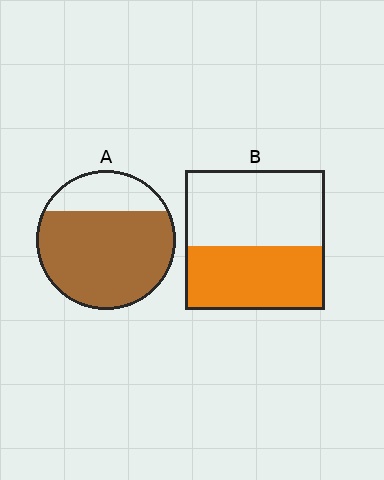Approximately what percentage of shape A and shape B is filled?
A is approximately 75% and B is approximately 45%.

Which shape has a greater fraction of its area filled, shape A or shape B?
Shape A.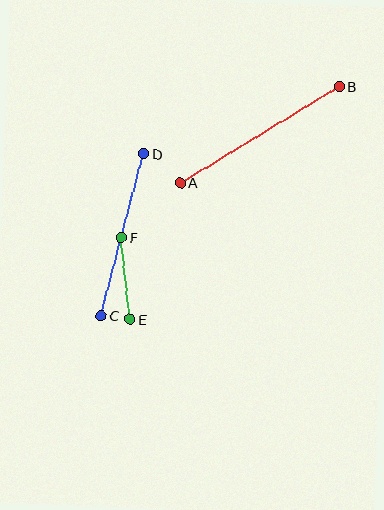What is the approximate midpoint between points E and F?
The midpoint is at approximately (126, 278) pixels.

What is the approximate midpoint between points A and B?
The midpoint is at approximately (260, 135) pixels.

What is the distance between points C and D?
The distance is approximately 167 pixels.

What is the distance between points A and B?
The distance is approximately 186 pixels.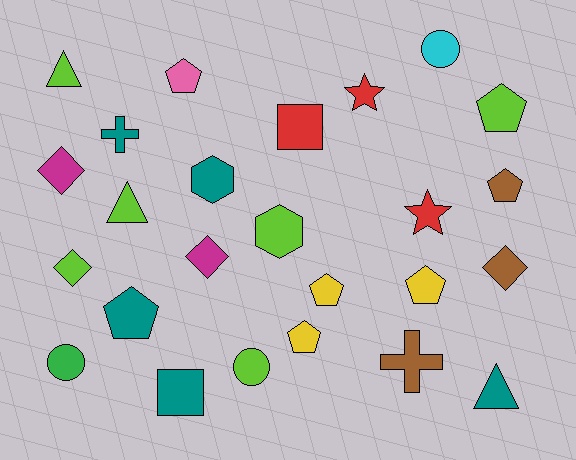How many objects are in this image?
There are 25 objects.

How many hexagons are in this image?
There are 2 hexagons.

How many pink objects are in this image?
There is 1 pink object.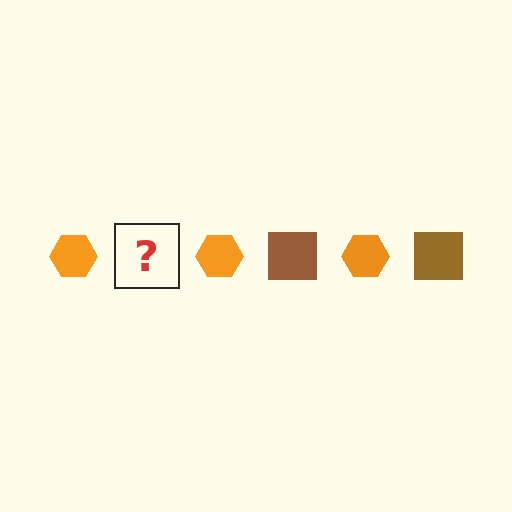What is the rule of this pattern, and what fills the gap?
The rule is that the pattern alternates between orange hexagon and brown square. The gap should be filled with a brown square.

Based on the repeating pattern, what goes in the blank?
The blank should be a brown square.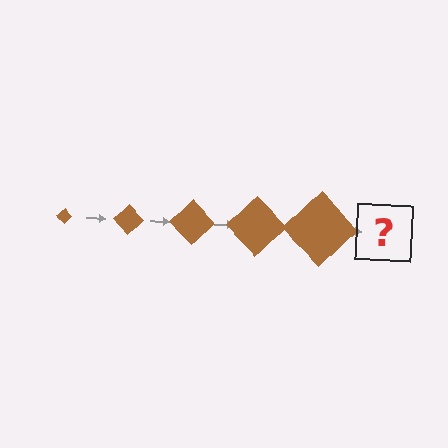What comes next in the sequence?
The next element should be a brown diamond, larger than the previous one.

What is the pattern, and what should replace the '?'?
The pattern is that the diamond gets progressively larger each step. The '?' should be a brown diamond, larger than the previous one.